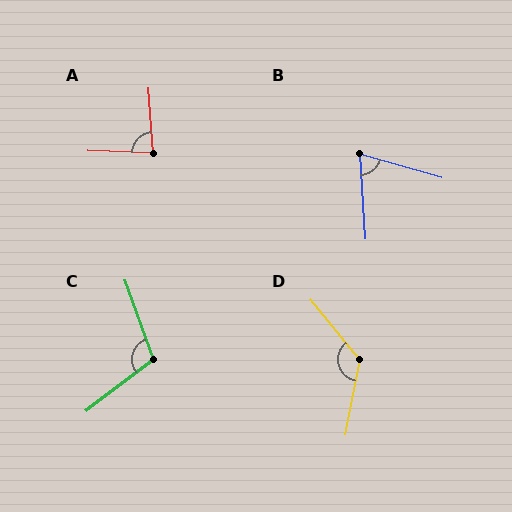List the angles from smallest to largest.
B (70°), A (84°), C (107°), D (130°).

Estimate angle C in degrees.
Approximately 107 degrees.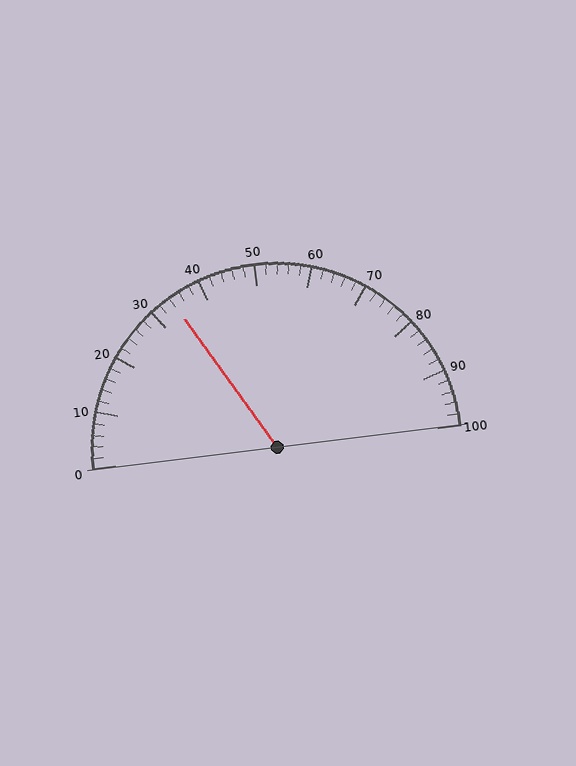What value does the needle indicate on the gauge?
The needle indicates approximately 34.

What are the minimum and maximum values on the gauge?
The gauge ranges from 0 to 100.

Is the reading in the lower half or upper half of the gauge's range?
The reading is in the lower half of the range (0 to 100).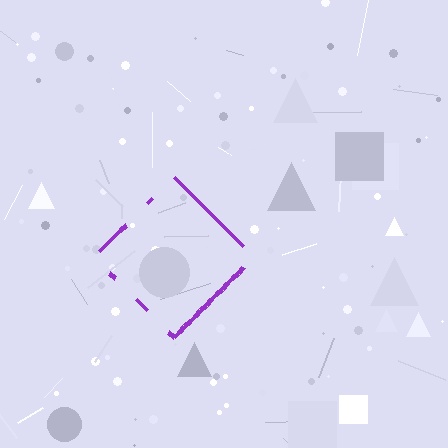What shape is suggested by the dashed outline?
The dashed outline suggests a diamond.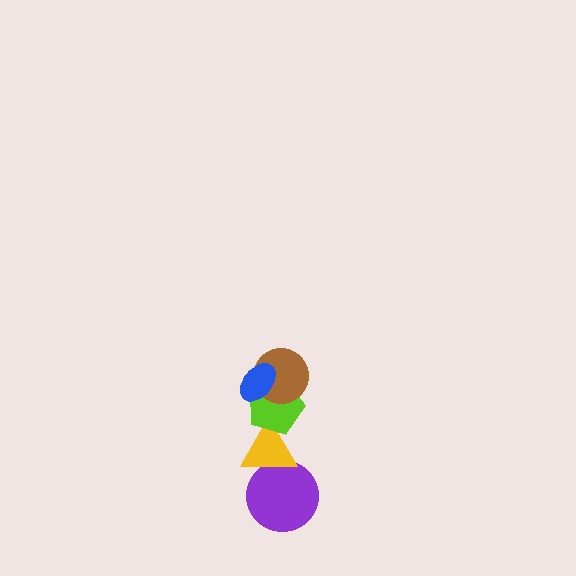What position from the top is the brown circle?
The brown circle is 2nd from the top.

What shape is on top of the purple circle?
The yellow triangle is on top of the purple circle.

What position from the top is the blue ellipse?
The blue ellipse is 1st from the top.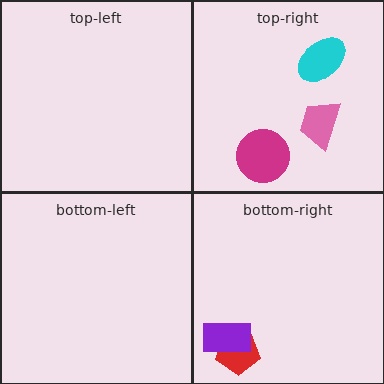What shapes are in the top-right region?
The magenta circle, the pink trapezoid, the cyan ellipse.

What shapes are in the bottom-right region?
The red pentagon, the purple rectangle.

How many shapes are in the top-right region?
3.